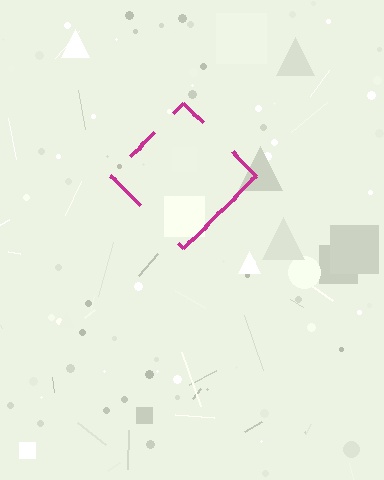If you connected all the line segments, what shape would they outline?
They would outline a diamond.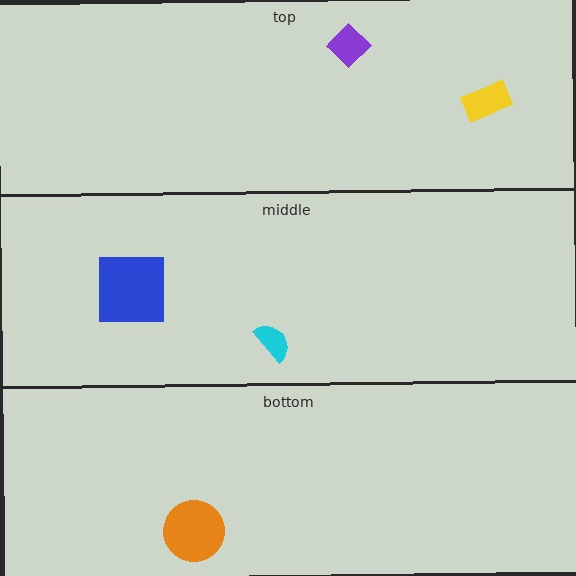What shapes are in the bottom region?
The orange circle.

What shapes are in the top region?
The yellow rectangle, the purple diamond.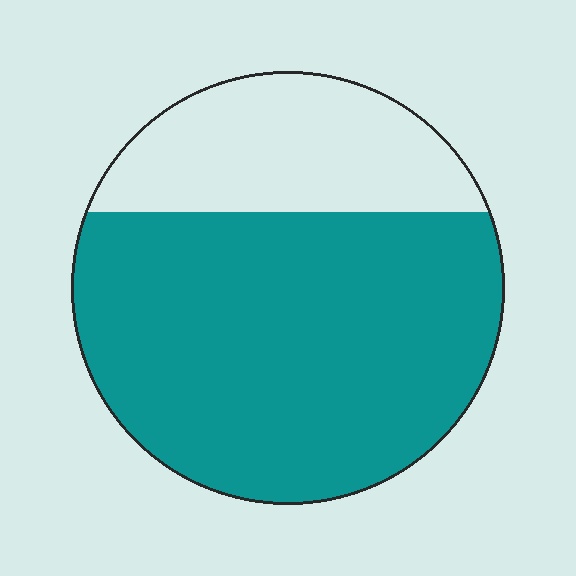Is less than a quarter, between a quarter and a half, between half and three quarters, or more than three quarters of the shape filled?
Between half and three quarters.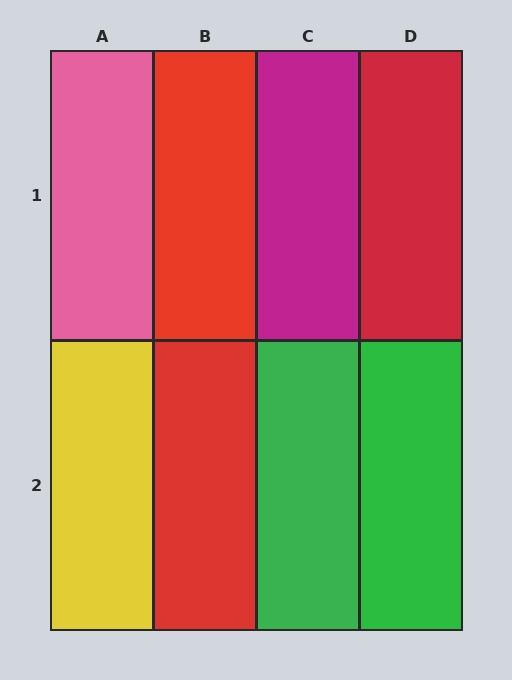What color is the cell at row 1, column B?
Red.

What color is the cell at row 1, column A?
Pink.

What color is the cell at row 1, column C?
Magenta.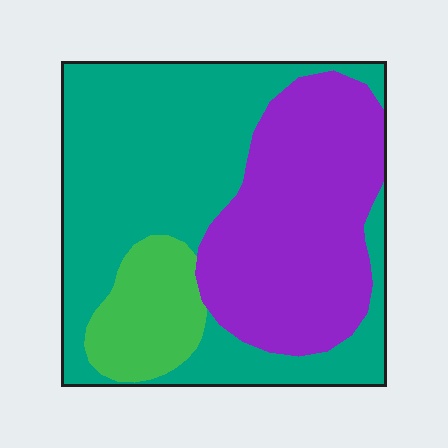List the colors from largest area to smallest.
From largest to smallest: teal, purple, green.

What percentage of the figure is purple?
Purple covers 37% of the figure.